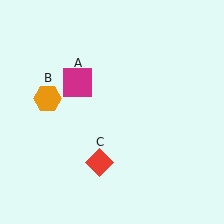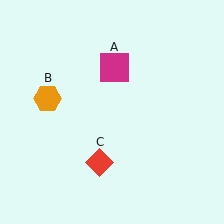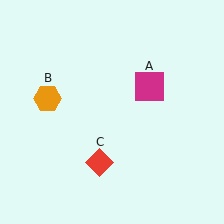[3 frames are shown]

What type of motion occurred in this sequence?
The magenta square (object A) rotated clockwise around the center of the scene.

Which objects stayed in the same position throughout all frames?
Orange hexagon (object B) and red diamond (object C) remained stationary.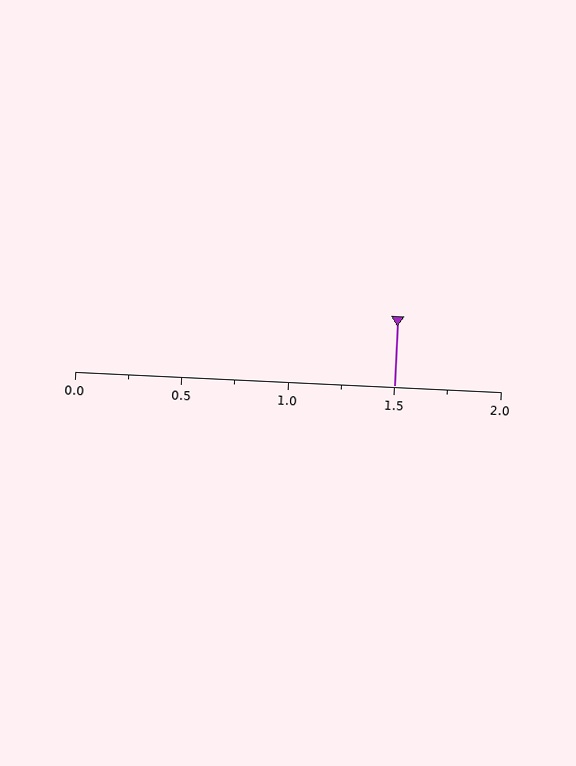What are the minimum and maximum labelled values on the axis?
The axis runs from 0.0 to 2.0.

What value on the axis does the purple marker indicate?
The marker indicates approximately 1.5.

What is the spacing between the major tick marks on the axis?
The major ticks are spaced 0.5 apart.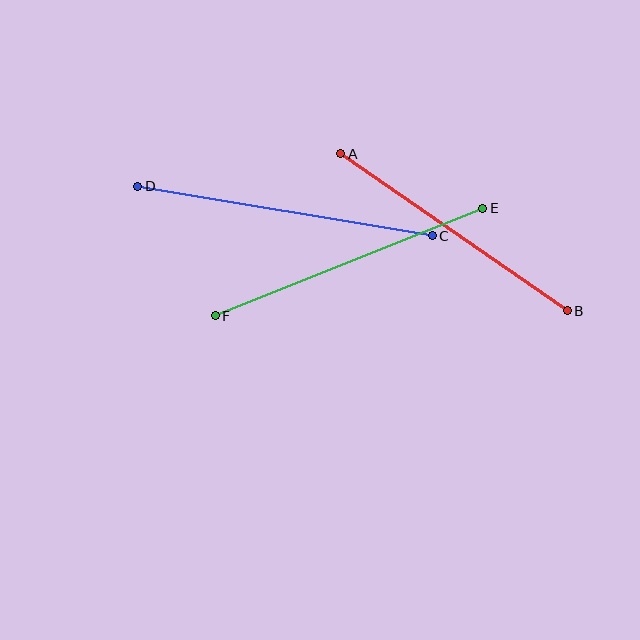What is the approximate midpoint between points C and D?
The midpoint is at approximately (285, 211) pixels.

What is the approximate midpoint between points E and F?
The midpoint is at approximately (349, 262) pixels.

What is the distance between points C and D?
The distance is approximately 298 pixels.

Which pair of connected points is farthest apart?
Points C and D are farthest apart.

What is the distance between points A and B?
The distance is approximately 276 pixels.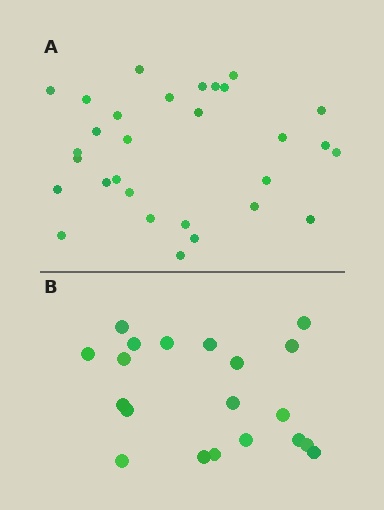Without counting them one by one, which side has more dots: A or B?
Region A (the top region) has more dots.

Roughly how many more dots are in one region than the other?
Region A has roughly 10 or so more dots than region B.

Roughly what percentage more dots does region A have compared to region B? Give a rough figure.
About 50% more.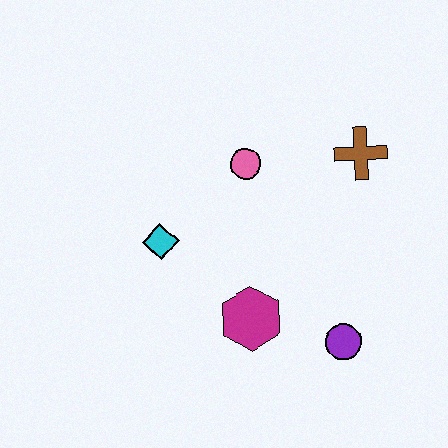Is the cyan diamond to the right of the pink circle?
No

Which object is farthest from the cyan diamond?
The brown cross is farthest from the cyan diamond.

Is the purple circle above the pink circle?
No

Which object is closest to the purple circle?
The magenta hexagon is closest to the purple circle.